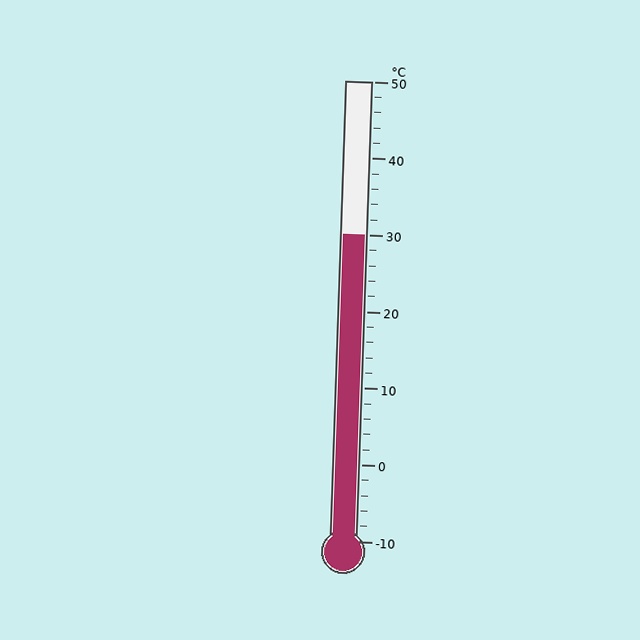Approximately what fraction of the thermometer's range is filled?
The thermometer is filled to approximately 65% of its range.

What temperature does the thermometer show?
The thermometer shows approximately 30°C.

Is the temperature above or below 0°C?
The temperature is above 0°C.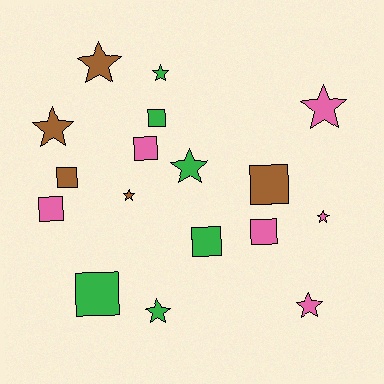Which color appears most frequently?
Pink, with 6 objects.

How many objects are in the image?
There are 17 objects.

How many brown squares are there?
There are 2 brown squares.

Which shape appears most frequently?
Star, with 9 objects.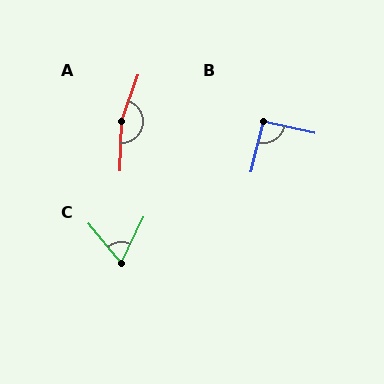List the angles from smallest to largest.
C (65°), B (91°), A (162°).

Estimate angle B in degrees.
Approximately 91 degrees.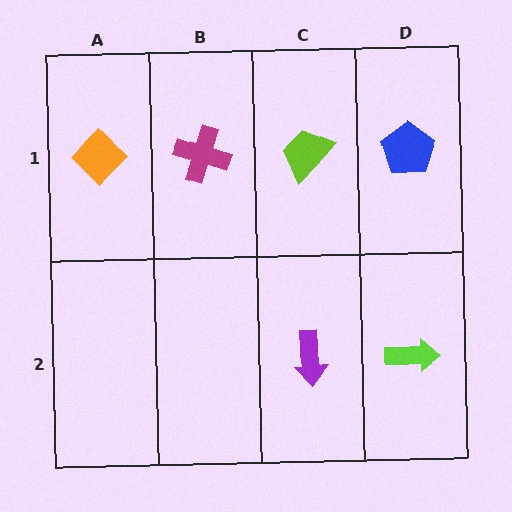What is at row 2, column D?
A lime arrow.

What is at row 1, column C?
A lime trapezoid.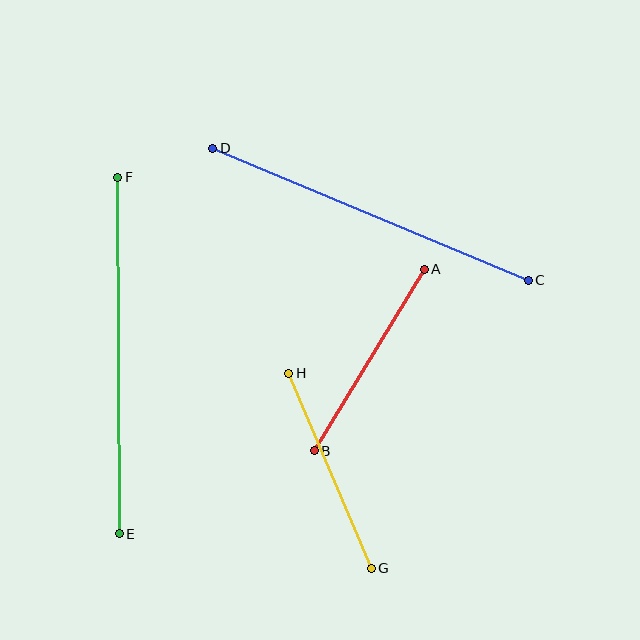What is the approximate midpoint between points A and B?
The midpoint is at approximately (369, 360) pixels.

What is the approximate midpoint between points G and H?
The midpoint is at approximately (330, 471) pixels.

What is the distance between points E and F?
The distance is approximately 356 pixels.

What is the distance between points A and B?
The distance is approximately 212 pixels.